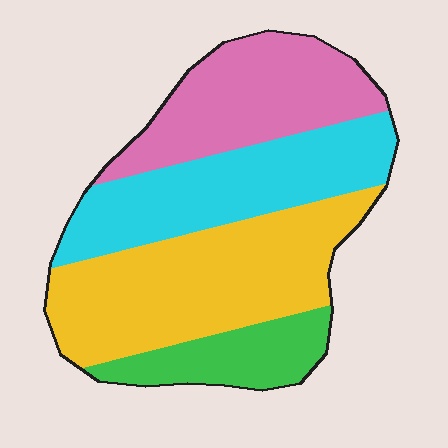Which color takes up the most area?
Yellow, at roughly 35%.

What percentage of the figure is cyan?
Cyan covers roughly 25% of the figure.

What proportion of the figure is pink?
Pink covers roughly 25% of the figure.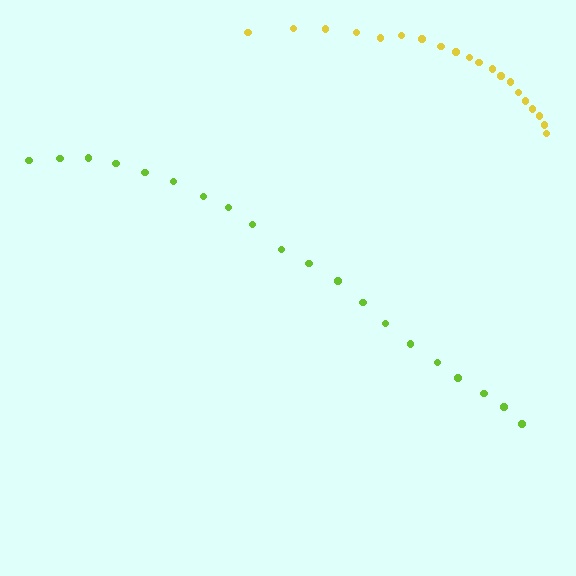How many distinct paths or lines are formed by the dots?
There are 2 distinct paths.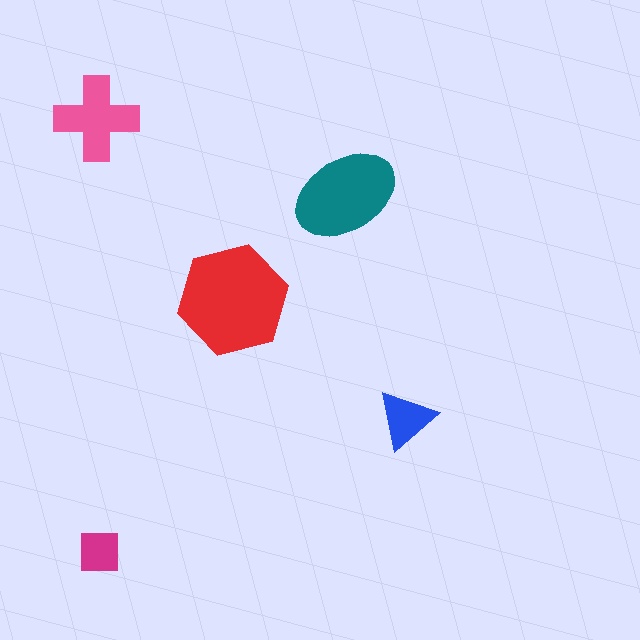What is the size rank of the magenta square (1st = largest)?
5th.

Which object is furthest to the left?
The pink cross is leftmost.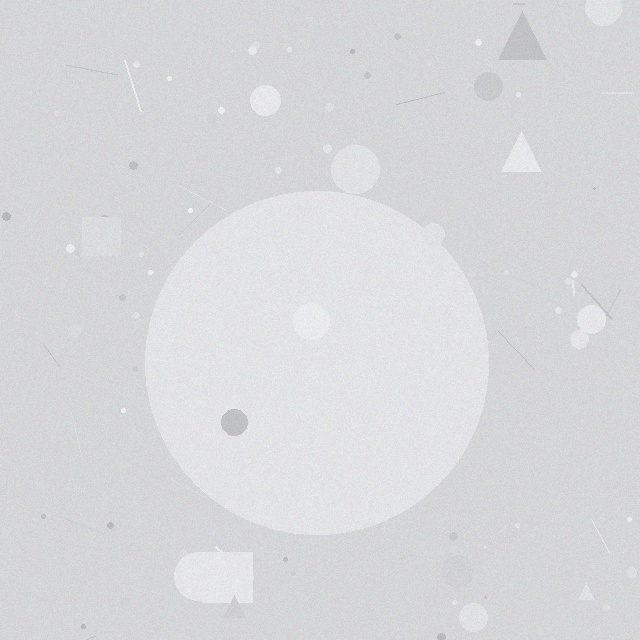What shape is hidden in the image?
A circle is hidden in the image.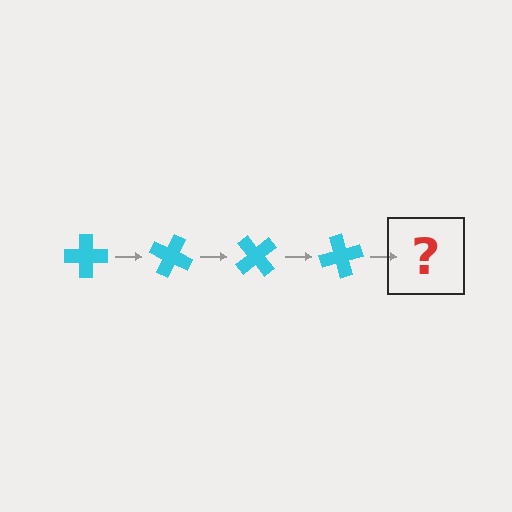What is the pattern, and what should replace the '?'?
The pattern is that the cross rotates 25 degrees each step. The '?' should be a cyan cross rotated 100 degrees.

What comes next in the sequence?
The next element should be a cyan cross rotated 100 degrees.